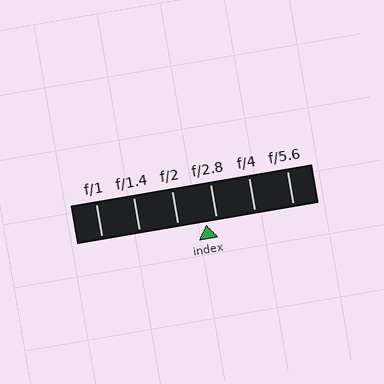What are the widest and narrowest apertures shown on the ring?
The widest aperture shown is f/1 and the narrowest is f/5.6.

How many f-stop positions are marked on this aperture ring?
There are 6 f-stop positions marked.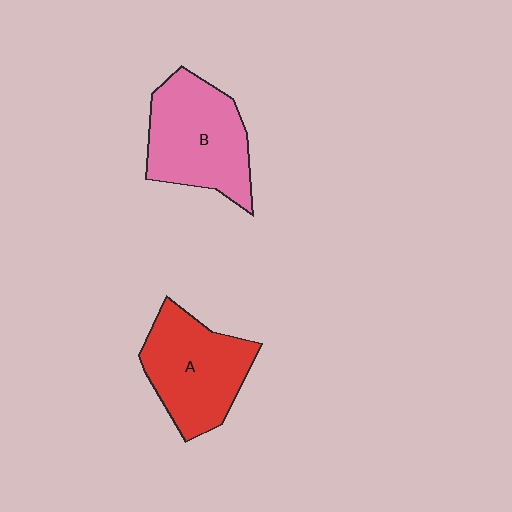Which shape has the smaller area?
Shape A (red).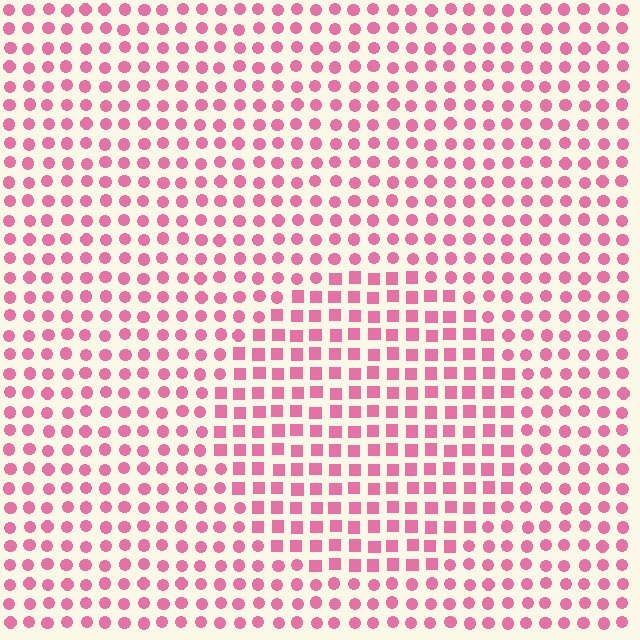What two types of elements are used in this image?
The image uses squares inside the circle region and circles outside it.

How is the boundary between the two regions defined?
The boundary is defined by a change in element shape: squares inside vs. circles outside. All elements share the same color and spacing.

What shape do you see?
I see a circle.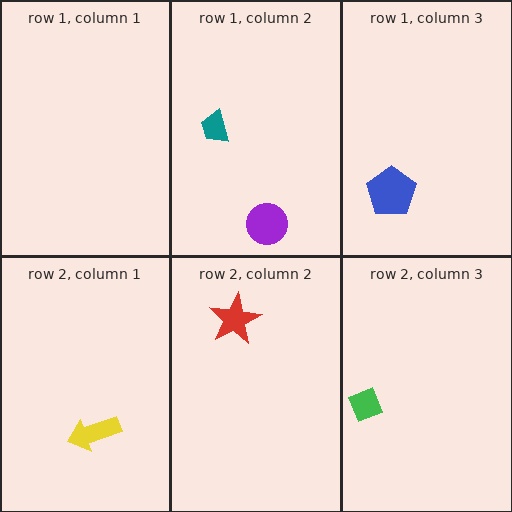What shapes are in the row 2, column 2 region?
The red star.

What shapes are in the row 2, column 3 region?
The green diamond.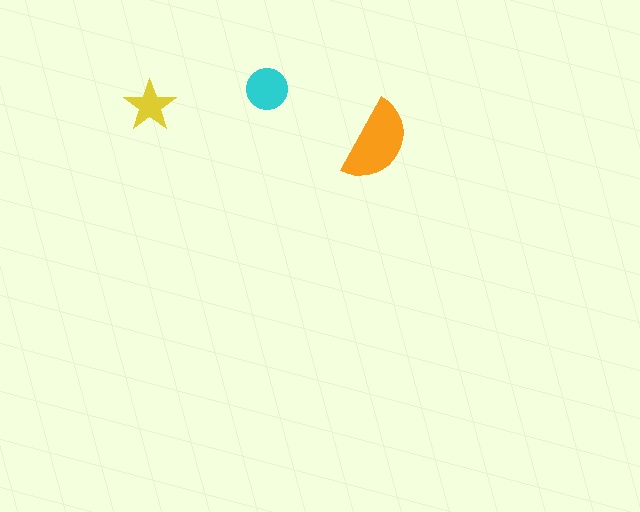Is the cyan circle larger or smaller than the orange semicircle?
Smaller.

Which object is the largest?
The orange semicircle.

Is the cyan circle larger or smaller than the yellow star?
Larger.